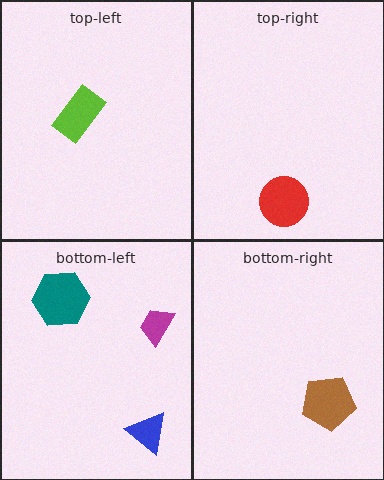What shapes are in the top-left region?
The lime rectangle.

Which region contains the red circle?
The top-right region.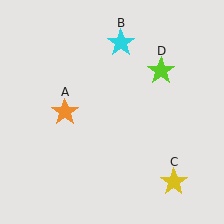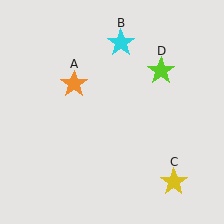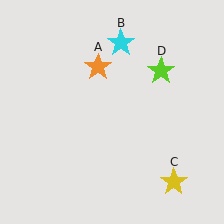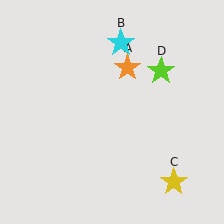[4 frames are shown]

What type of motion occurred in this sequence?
The orange star (object A) rotated clockwise around the center of the scene.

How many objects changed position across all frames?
1 object changed position: orange star (object A).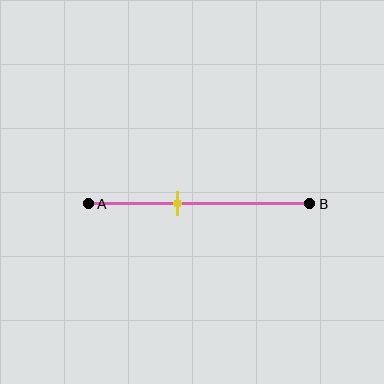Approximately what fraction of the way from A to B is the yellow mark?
The yellow mark is approximately 40% of the way from A to B.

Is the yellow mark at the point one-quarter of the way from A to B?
No, the mark is at about 40% from A, not at the 25% one-quarter point.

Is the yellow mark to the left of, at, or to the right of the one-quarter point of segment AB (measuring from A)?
The yellow mark is to the right of the one-quarter point of segment AB.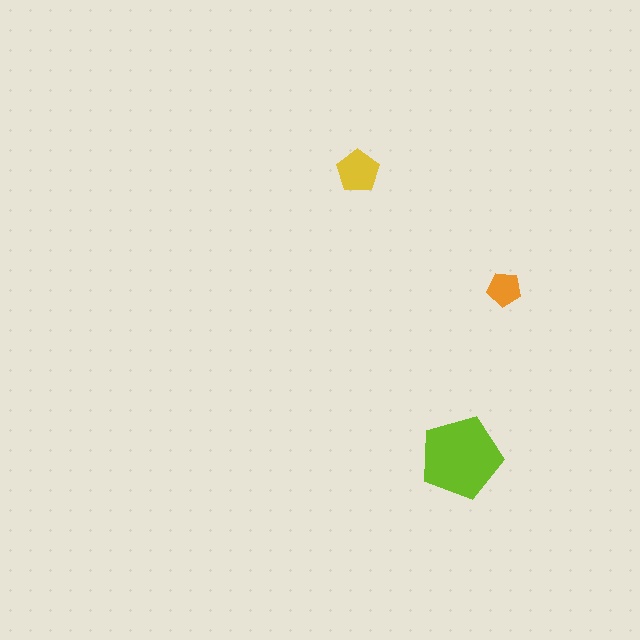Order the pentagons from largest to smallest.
the lime one, the yellow one, the orange one.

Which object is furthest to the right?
The orange pentagon is rightmost.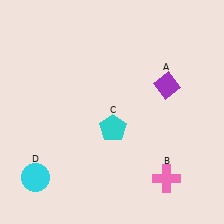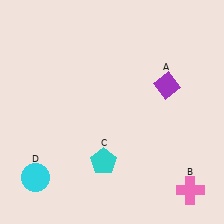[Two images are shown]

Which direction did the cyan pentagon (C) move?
The cyan pentagon (C) moved down.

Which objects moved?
The objects that moved are: the pink cross (B), the cyan pentagon (C).